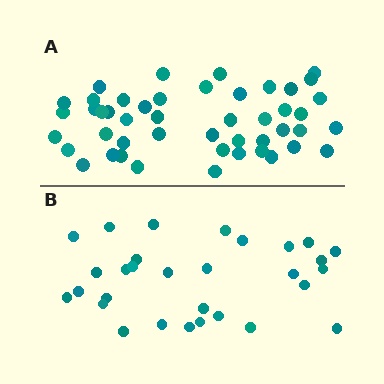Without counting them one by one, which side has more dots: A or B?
Region A (the top region) has more dots.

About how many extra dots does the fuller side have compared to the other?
Region A has approximately 15 more dots than region B.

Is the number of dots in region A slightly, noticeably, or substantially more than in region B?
Region A has substantially more. The ratio is roughly 1.6 to 1.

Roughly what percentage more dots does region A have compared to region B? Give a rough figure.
About 55% more.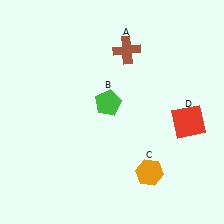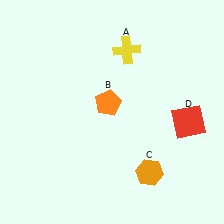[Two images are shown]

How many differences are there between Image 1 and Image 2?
There are 2 differences between the two images.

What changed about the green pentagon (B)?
In Image 1, B is green. In Image 2, it changed to orange.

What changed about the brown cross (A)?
In Image 1, A is brown. In Image 2, it changed to yellow.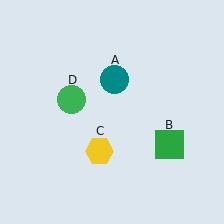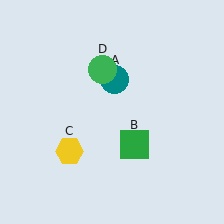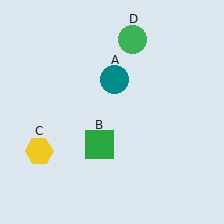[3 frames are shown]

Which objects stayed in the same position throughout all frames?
Teal circle (object A) remained stationary.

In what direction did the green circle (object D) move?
The green circle (object D) moved up and to the right.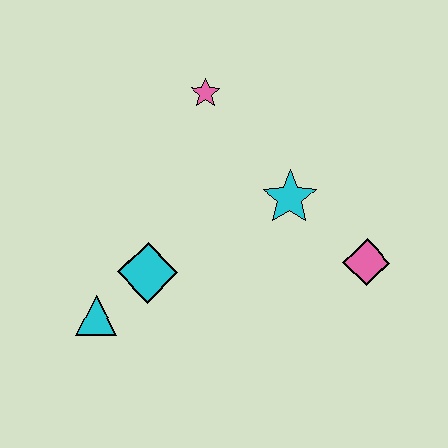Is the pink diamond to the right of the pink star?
Yes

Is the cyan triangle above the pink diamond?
No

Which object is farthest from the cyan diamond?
The pink diamond is farthest from the cyan diamond.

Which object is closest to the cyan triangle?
The cyan diamond is closest to the cyan triangle.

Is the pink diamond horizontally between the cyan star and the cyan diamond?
No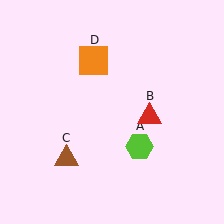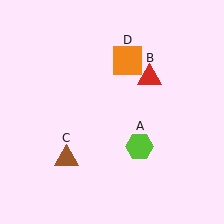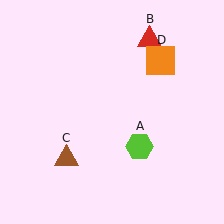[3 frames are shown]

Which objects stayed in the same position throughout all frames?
Lime hexagon (object A) and brown triangle (object C) remained stationary.